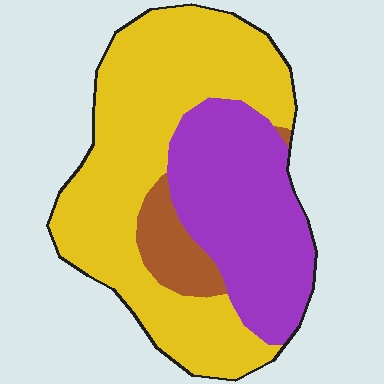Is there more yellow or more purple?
Yellow.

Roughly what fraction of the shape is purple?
Purple takes up about one third (1/3) of the shape.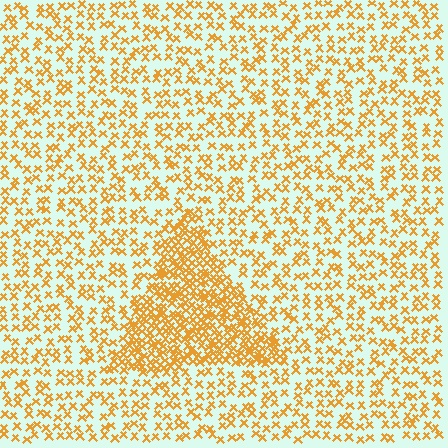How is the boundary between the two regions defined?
The boundary is defined by a change in element density (approximately 2.4x ratio). All elements are the same color, size, and shape.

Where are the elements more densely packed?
The elements are more densely packed inside the triangle boundary.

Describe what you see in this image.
The image contains small orange elements arranged at two different densities. A triangle-shaped region is visible where the elements are more densely packed than the surrounding area.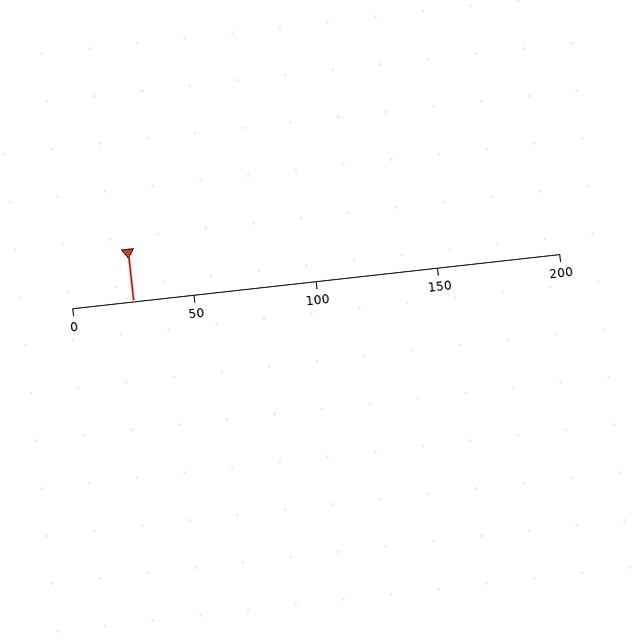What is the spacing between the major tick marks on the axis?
The major ticks are spaced 50 apart.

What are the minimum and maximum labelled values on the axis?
The axis runs from 0 to 200.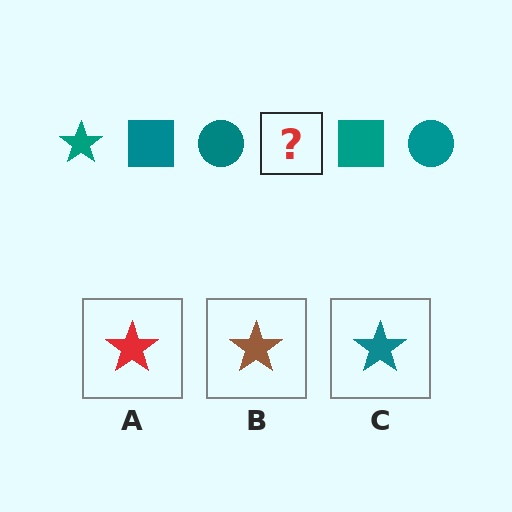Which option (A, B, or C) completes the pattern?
C.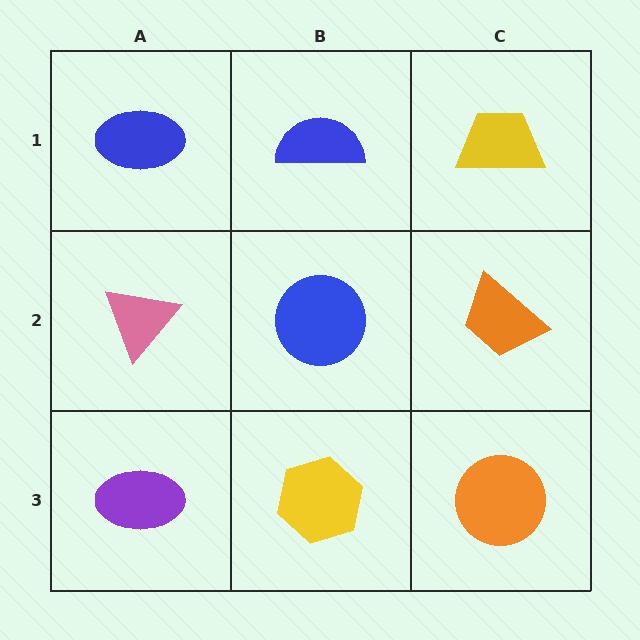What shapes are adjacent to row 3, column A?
A pink triangle (row 2, column A), a yellow hexagon (row 3, column B).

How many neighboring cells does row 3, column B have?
3.